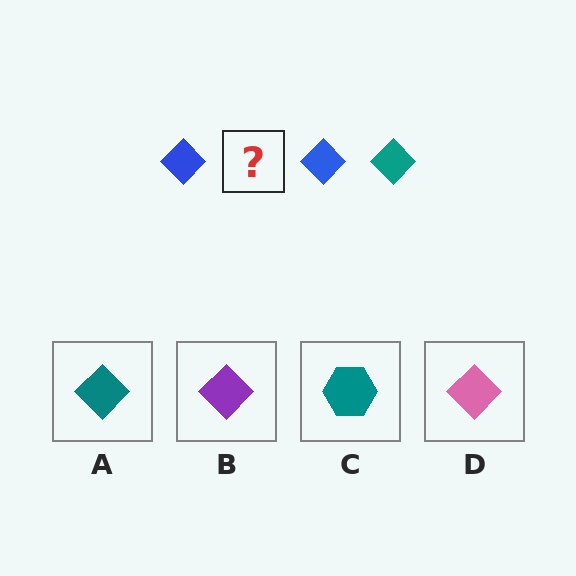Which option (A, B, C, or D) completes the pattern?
A.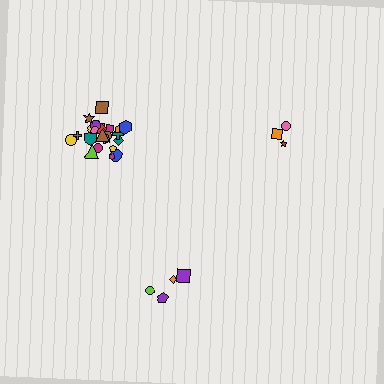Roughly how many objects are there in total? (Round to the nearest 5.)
Roughly 30 objects in total.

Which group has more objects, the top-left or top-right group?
The top-left group.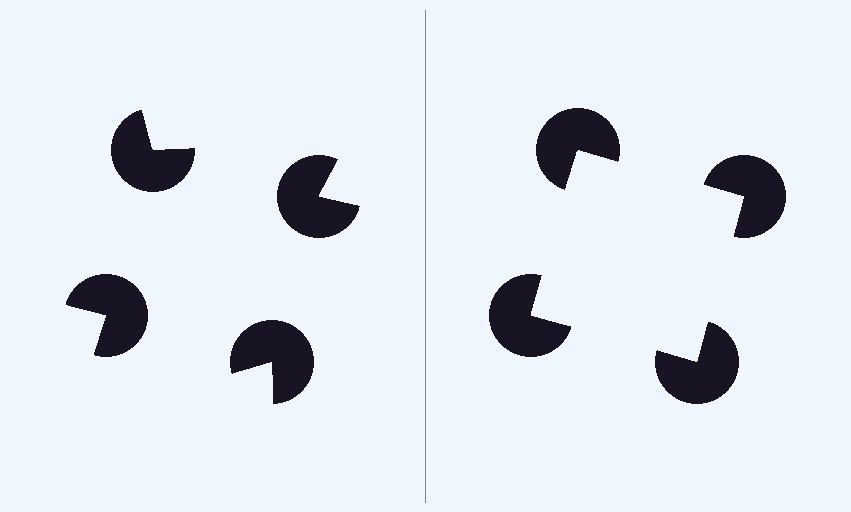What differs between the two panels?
The pac-man discs are positioned identically on both sides; only the wedge orientations differ. On the right they align to a square; on the left they are misaligned.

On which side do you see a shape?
An illusory square appears on the right side. On the left side the wedge cuts are rotated, so no coherent shape forms.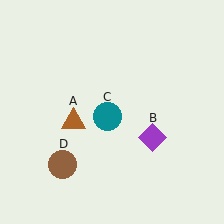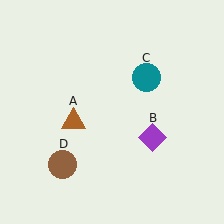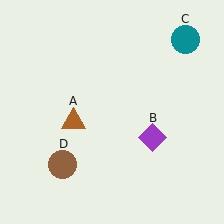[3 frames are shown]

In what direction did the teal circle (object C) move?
The teal circle (object C) moved up and to the right.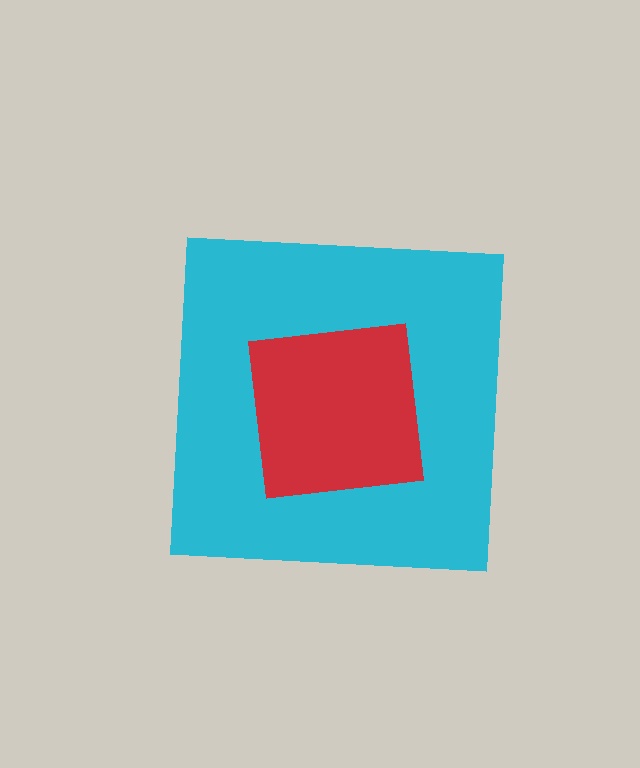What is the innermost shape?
The red square.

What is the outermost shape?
The cyan square.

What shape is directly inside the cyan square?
The red square.